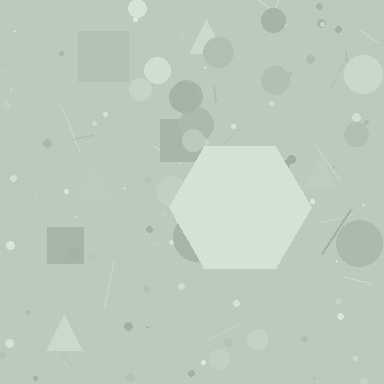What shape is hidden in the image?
A hexagon is hidden in the image.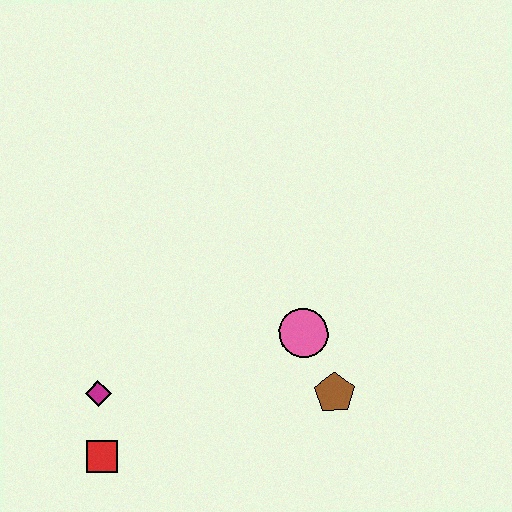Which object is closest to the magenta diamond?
The red square is closest to the magenta diamond.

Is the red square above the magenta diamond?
No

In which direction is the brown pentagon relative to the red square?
The brown pentagon is to the right of the red square.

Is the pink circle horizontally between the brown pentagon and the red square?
Yes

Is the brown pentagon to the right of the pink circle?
Yes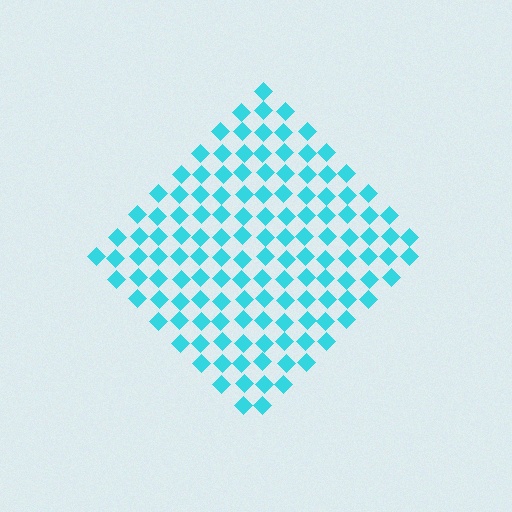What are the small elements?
The small elements are diamonds.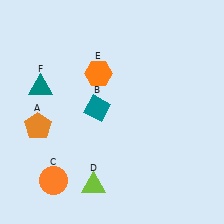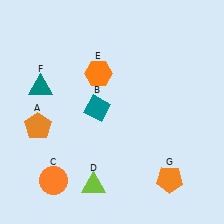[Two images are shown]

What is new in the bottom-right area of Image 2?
An orange pentagon (G) was added in the bottom-right area of Image 2.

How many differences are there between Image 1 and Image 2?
There is 1 difference between the two images.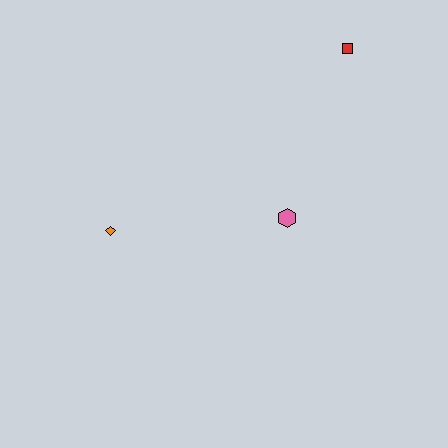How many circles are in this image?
There are no circles.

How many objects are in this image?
There are 3 objects.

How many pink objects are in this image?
There is 1 pink object.